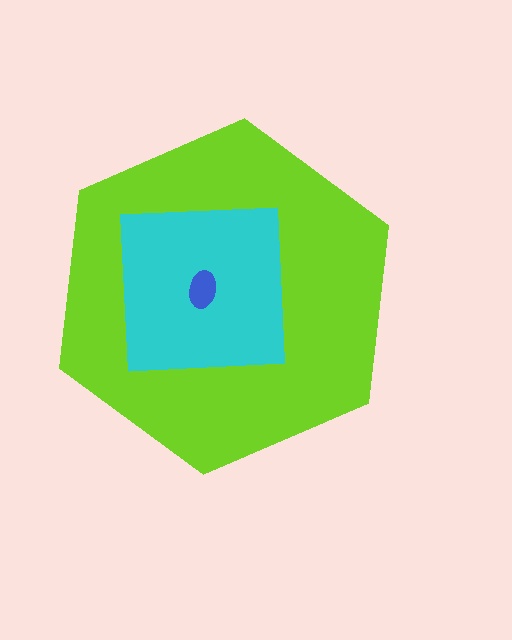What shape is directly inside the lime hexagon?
The cyan square.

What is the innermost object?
The blue ellipse.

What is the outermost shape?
The lime hexagon.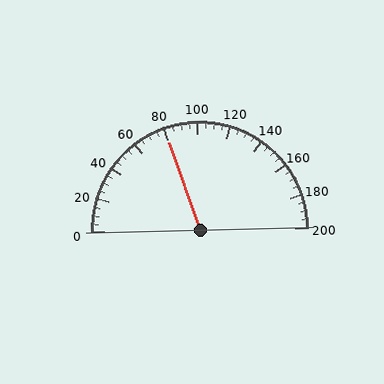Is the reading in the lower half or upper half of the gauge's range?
The reading is in the lower half of the range (0 to 200).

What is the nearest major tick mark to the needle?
The nearest major tick mark is 80.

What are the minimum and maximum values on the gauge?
The gauge ranges from 0 to 200.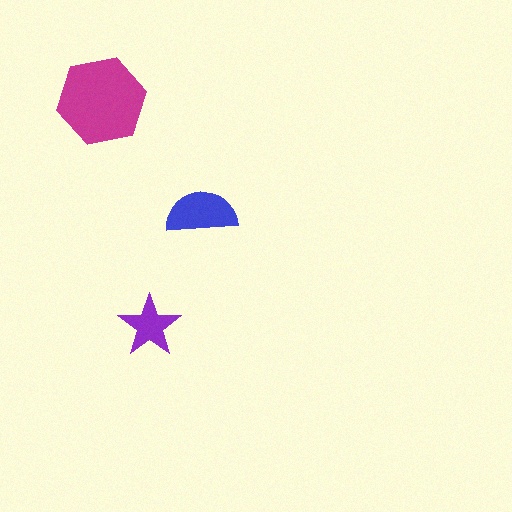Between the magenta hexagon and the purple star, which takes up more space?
The magenta hexagon.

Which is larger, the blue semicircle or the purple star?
The blue semicircle.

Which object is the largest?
The magenta hexagon.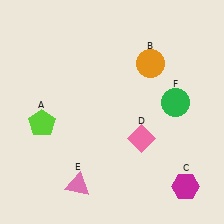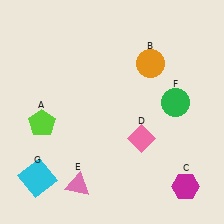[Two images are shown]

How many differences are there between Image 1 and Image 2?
There is 1 difference between the two images.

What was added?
A cyan square (G) was added in Image 2.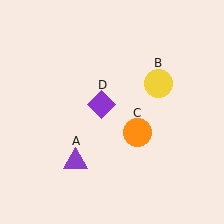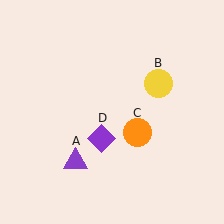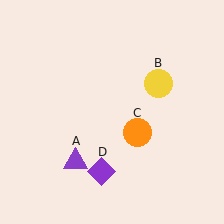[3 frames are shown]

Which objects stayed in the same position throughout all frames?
Purple triangle (object A) and yellow circle (object B) and orange circle (object C) remained stationary.